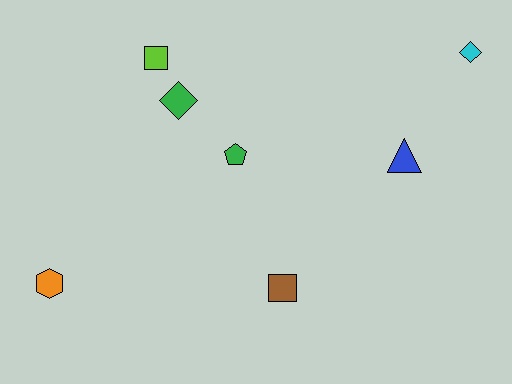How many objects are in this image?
There are 7 objects.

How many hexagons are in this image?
There is 1 hexagon.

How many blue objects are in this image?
There is 1 blue object.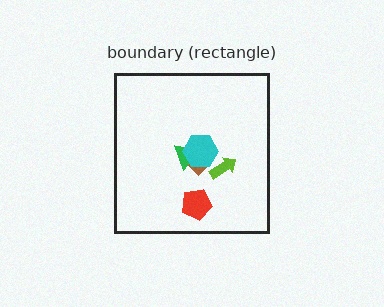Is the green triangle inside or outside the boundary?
Inside.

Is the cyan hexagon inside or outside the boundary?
Inside.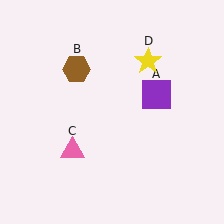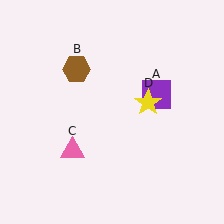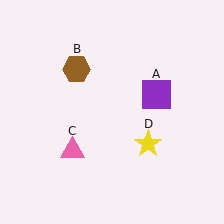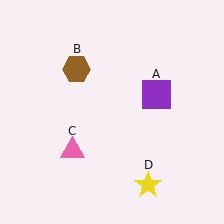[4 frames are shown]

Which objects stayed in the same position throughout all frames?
Purple square (object A) and brown hexagon (object B) and pink triangle (object C) remained stationary.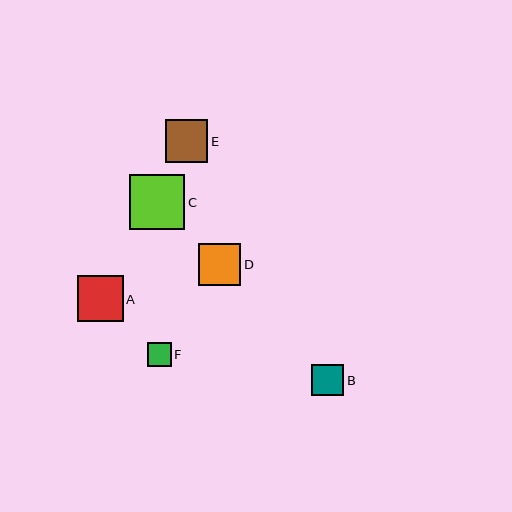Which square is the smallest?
Square F is the smallest with a size of approximately 24 pixels.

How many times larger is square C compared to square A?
Square C is approximately 1.2 times the size of square A.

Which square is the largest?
Square C is the largest with a size of approximately 55 pixels.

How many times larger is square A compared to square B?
Square A is approximately 1.4 times the size of square B.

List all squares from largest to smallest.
From largest to smallest: C, A, E, D, B, F.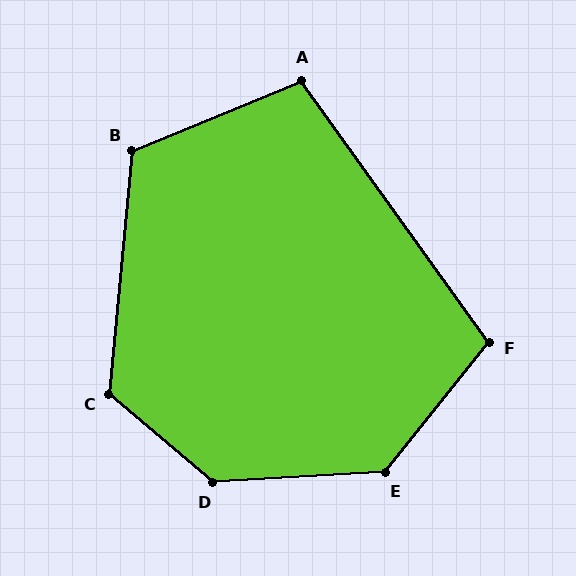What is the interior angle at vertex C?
Approximately 125 degrees (obtuse).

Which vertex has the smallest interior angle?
A, at approximately 103 degrees.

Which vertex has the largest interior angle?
D, at approximately 136 degrees.